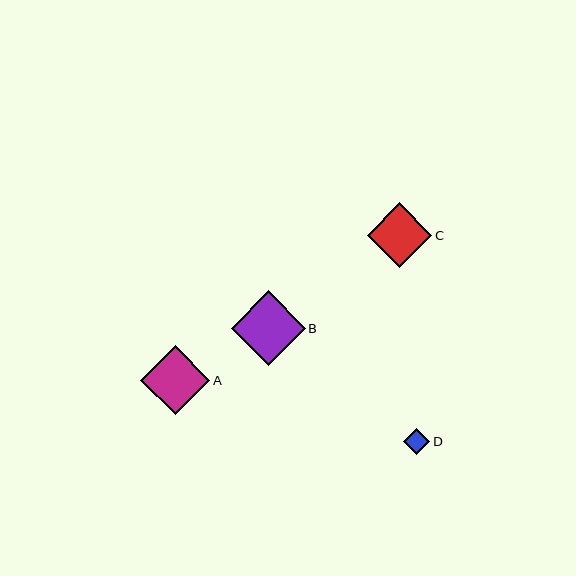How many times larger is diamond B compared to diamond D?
Diamond B is approximately 2.8 times the size of diamond D.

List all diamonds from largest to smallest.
From largest to smallest: B, A, C, D.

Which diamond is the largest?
Diamond B is the largest with a size of approximately 74 pixels.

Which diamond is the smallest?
Diamond D is the smallest with a size of approximately 26 pixels.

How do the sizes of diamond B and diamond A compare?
Diamond B and diamond A are approximately the same size.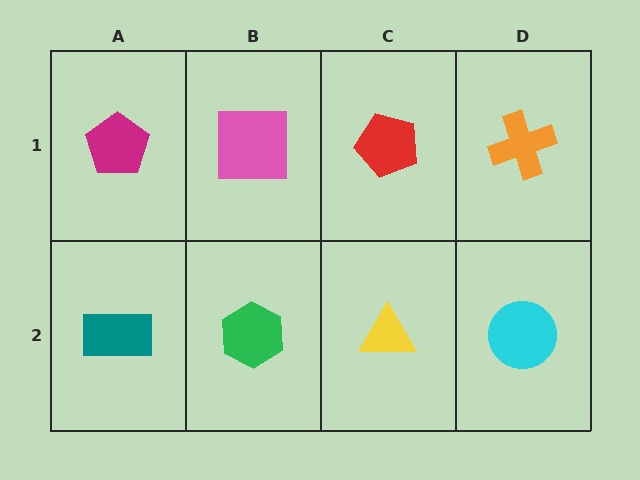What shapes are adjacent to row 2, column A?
A magenta pentagon (row 1, column A), a green hexagon (row 2, column B).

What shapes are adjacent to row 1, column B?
A green hexagon (row 2, column B), a magenta pentagon (row 1, column A), a red pentagon (row 1, column C).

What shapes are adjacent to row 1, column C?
A yellow triangle (row 2, column C), a pink square (row 1, column B), an orange cross (row 1, column D).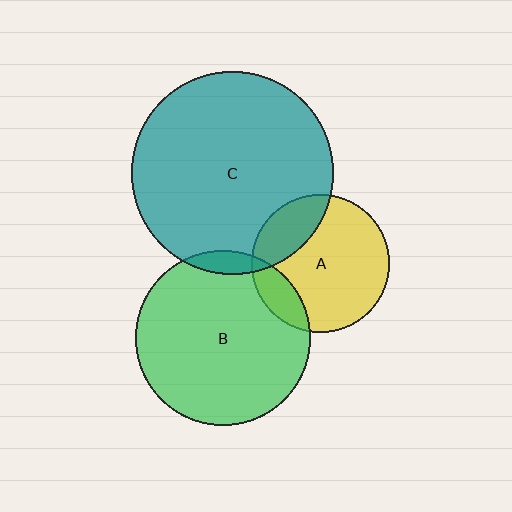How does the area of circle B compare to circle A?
Approximately 1.6 times.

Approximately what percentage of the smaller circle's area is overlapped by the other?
Approximately 15%.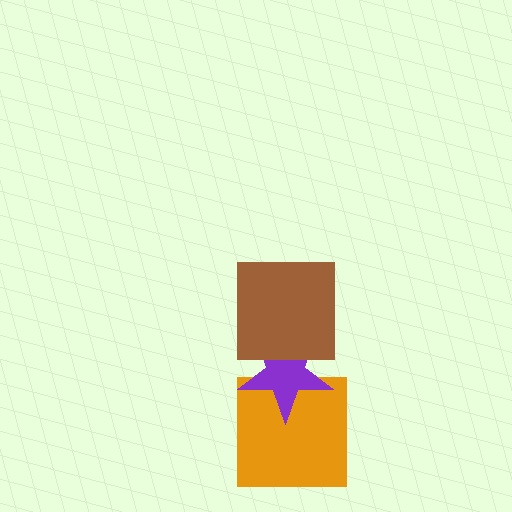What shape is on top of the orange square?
The purple star is on top of the orange square.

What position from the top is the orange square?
The orange square is 3rd from the top.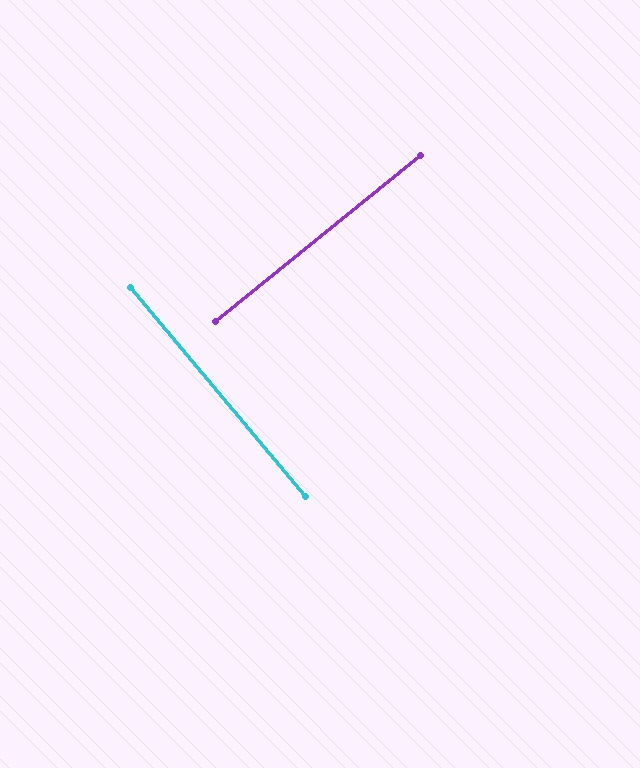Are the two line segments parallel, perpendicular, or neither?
Perpendicular — they meet at approximately 89°.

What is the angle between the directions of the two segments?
Approximately 89 degrees.